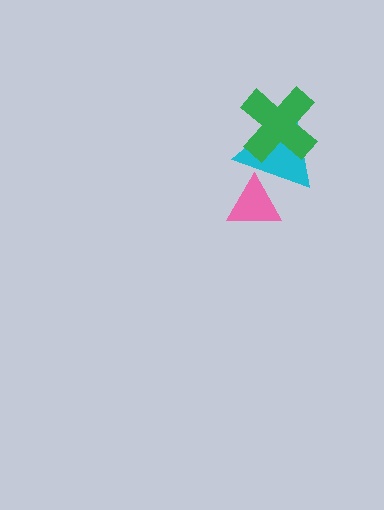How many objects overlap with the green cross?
1 object overlaps with the green cross.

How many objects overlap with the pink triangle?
1 object overlaps with the pink triangle.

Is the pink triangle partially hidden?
No, no other shape covers it.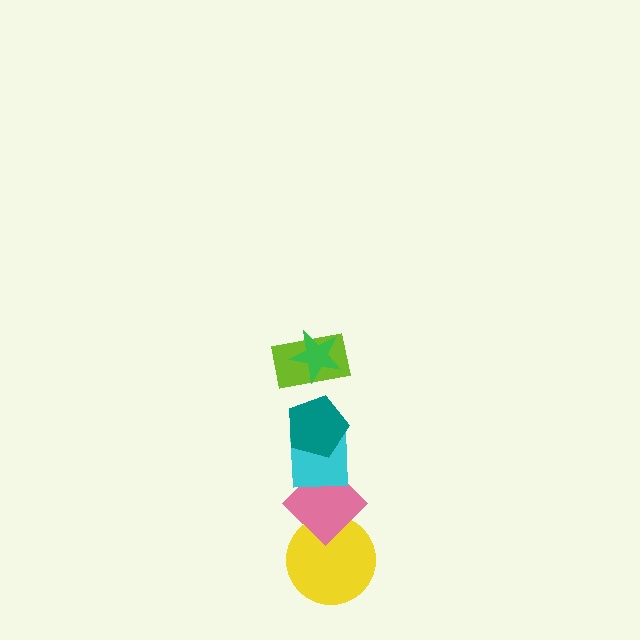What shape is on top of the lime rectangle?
The green star is on top of the lime rectangle.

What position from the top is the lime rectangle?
The lime rectangle is 2nd from the top.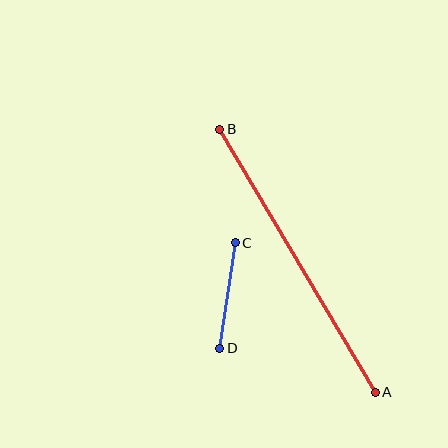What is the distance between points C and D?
The distance is approximately 107 pixels.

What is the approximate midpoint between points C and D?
The midpoint is at approximately (228, 295) pixels.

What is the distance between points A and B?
The distance is approximately 306 pixels.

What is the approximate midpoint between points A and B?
The midpoint is at approximately (297, 261) pixels.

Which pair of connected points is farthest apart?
Points A and B are farthest apart.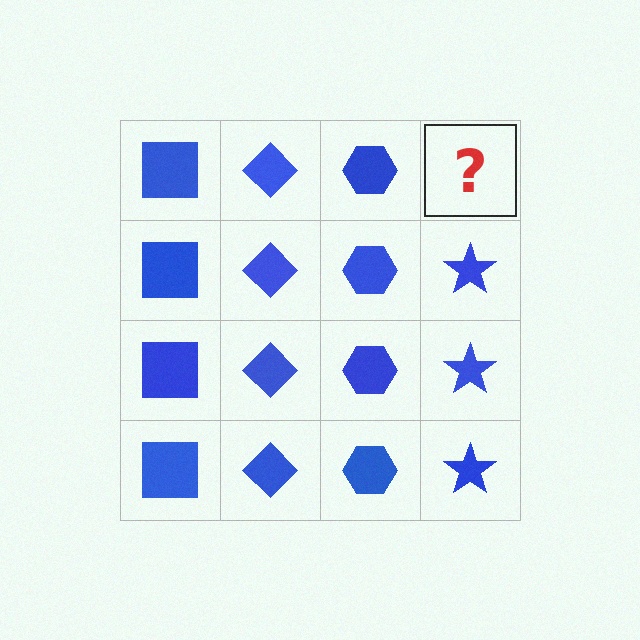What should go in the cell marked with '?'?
The missing cell should contain a blue star.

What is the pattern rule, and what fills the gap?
The rule is that each column has a consistent shape. The gap should be filled with a blue star.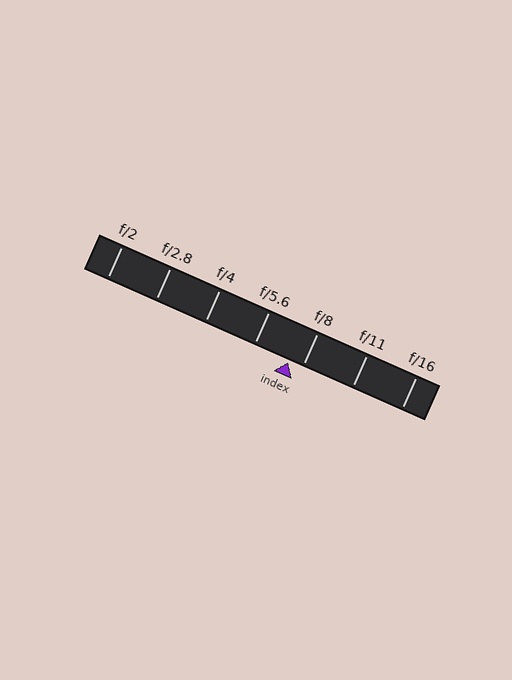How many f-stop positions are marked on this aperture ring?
There are 7 f-stop positions marked.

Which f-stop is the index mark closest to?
The index mark is closest to f/8.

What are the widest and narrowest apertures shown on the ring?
The widest aperture shown is f/2 and the narrowest is f/16.